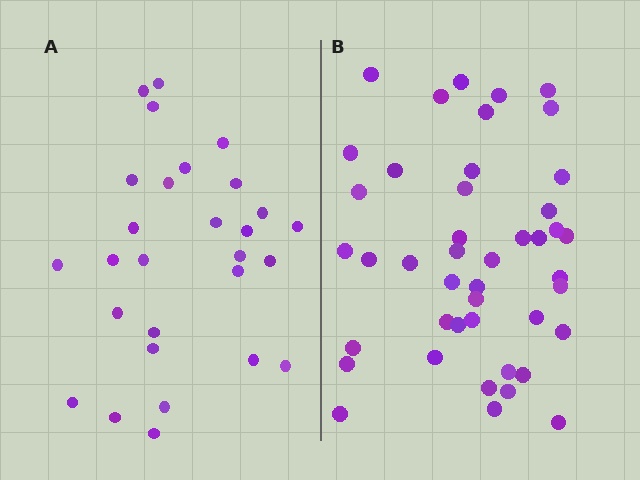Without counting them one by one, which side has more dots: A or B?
Region B (the right region) has more dots.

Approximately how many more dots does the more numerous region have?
Region B has approximately 15 more dots than region A.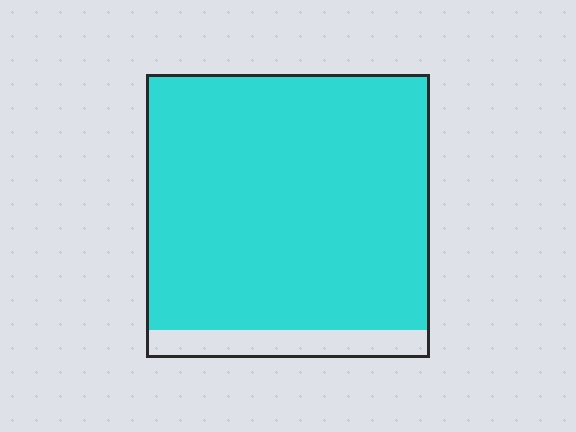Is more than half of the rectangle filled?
Yes.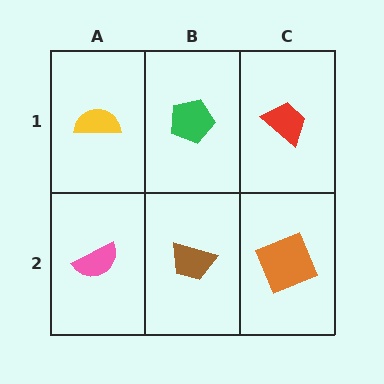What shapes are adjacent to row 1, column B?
A brown trapezoid (row 2, column B), a yellow semicircle (row 1, column A), a red trapezoid (row 1, column C).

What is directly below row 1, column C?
An orange square.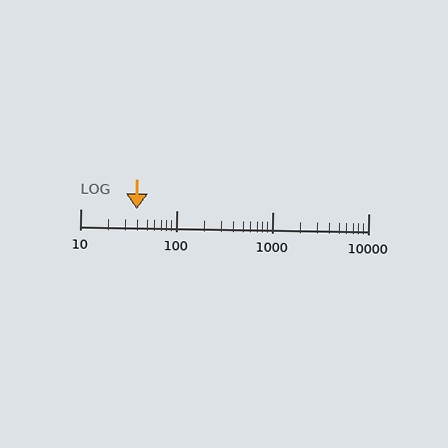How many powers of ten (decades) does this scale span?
The scale spans 3 decades, from 10 to 10000.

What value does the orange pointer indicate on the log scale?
The pointer indicates approximately 39.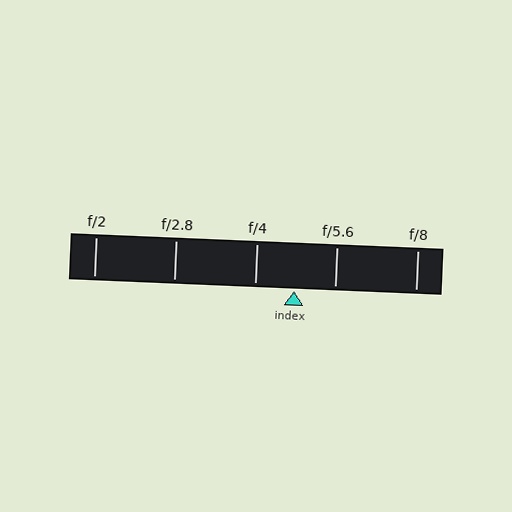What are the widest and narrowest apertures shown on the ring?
The widest aperture shown is f/2 and the narrowest is f/8.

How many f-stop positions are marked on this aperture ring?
There are 5 f-stop positions marked.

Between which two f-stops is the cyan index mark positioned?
The index mark is between f/4 and f/5.6.